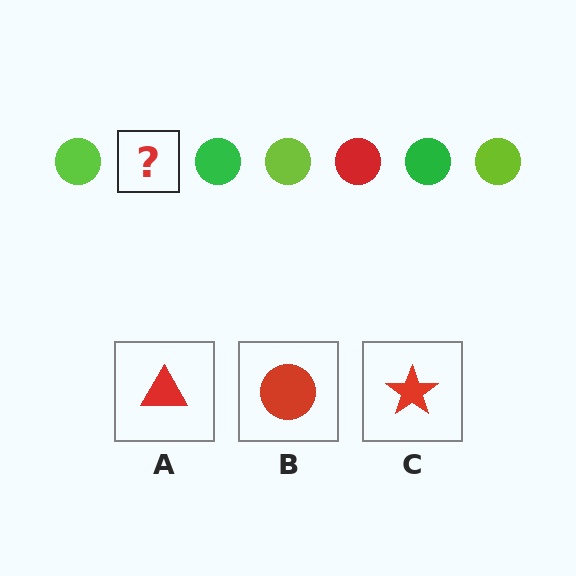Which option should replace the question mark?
Option B.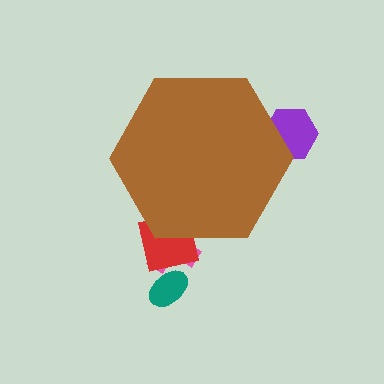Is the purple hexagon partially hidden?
Yes, the purple hexagon is partially hidden behind the brown hexagon.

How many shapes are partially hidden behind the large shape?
3 shapes are partially hidden.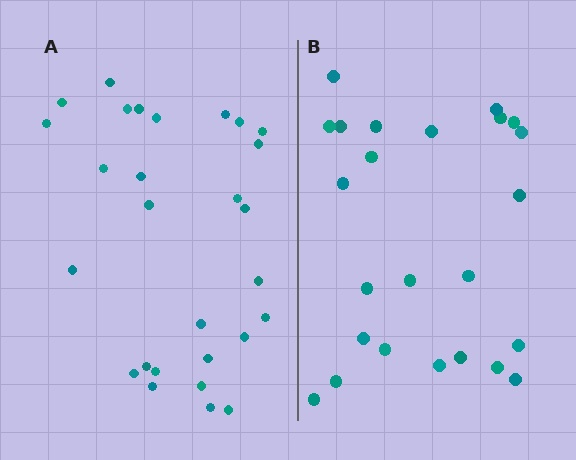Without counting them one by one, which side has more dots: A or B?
Region A (the left region) has more dots.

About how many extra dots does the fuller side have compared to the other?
Region A has about 4 more dots than region B.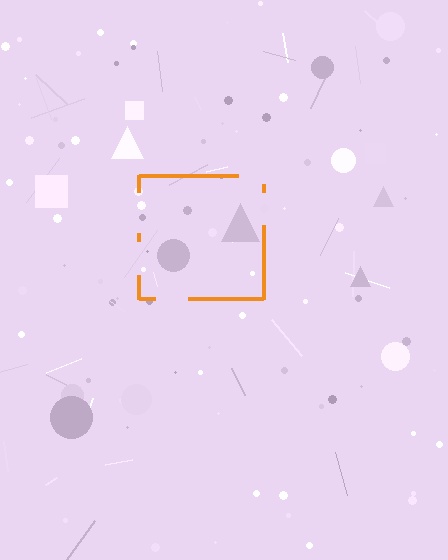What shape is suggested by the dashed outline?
The dashed outline suggests a square.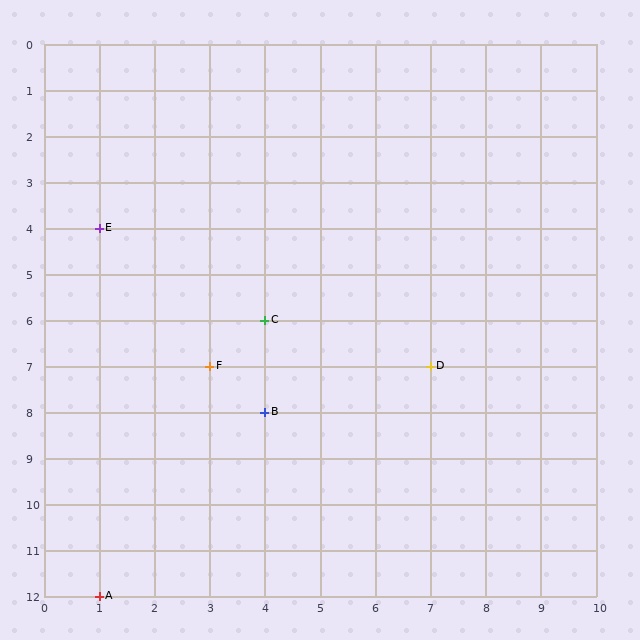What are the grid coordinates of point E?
Point E is at grid coordinates (1, 4).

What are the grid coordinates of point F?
Point F is at grid coordinates (3, 7).